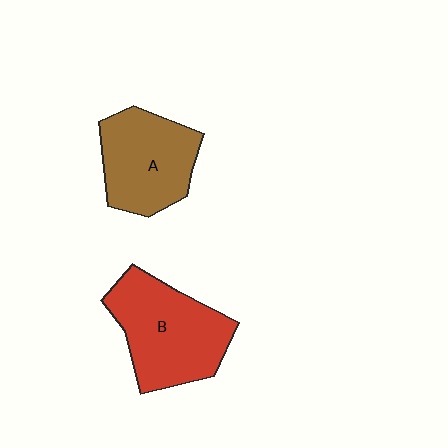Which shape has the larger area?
Shape B (red).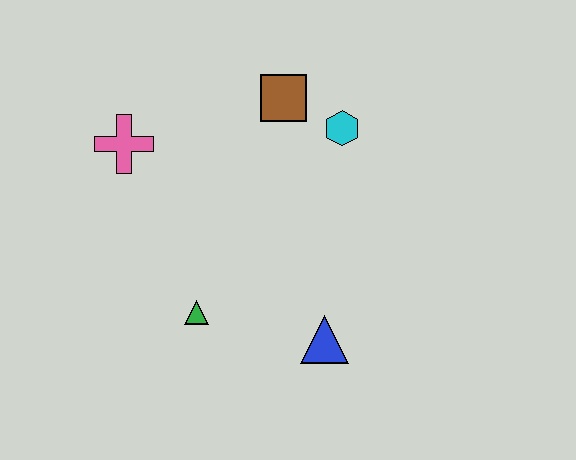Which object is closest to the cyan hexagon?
The brown square is closest to the cyan hexagon.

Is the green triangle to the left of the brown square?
Yes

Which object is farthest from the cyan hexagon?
The green triangle is farthest from the cyan hexagon.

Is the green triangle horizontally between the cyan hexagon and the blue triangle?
No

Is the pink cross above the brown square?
No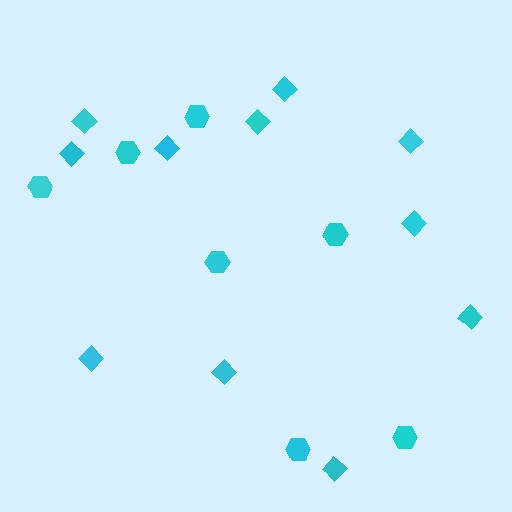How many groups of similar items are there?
There are 2 groups: one group of hexagons (7) and one group of diamonds (11).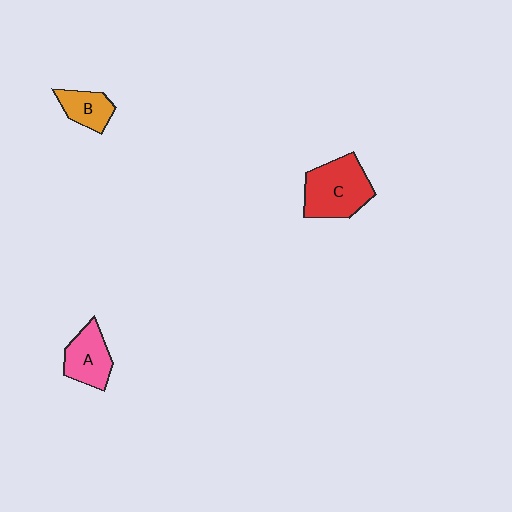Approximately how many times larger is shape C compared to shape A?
Approximately 1.5 times.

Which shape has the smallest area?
Shape B (orange).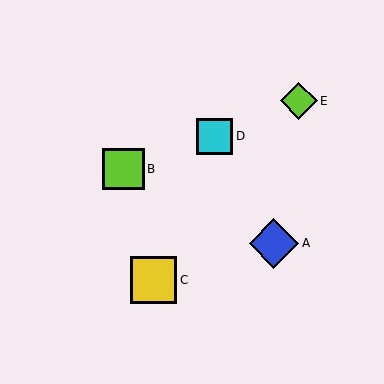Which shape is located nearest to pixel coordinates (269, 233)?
The blue diamond (labeled A) at (274, 243) is nearest to that location.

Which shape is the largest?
The blue diamond (labeled A) is the largest.